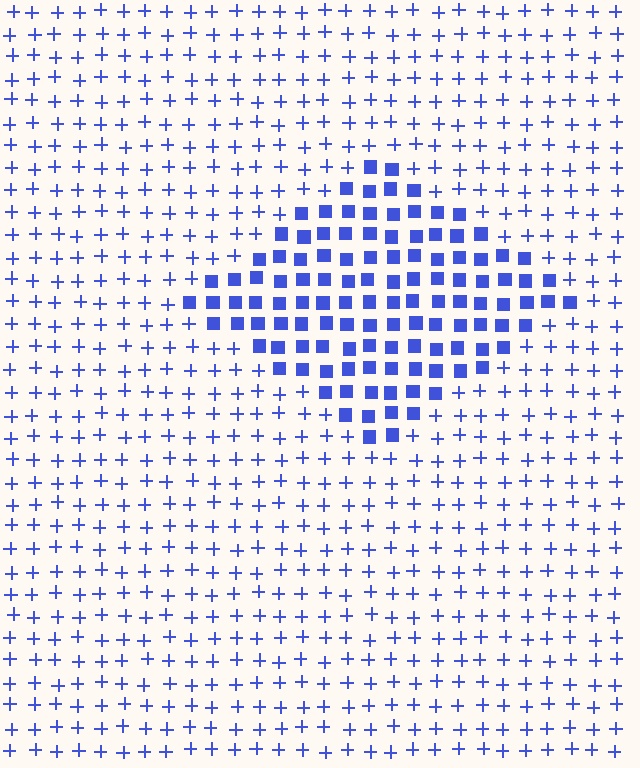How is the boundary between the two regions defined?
The boundary is defined by a change in element shape: squares inside vs. plus signs outside. All elements share the same color and spacing.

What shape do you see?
I see a diamond.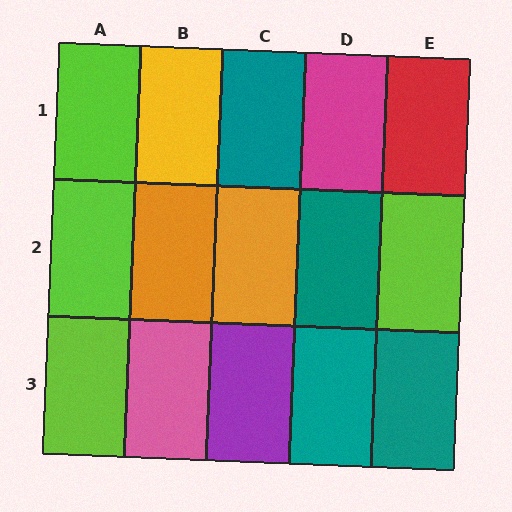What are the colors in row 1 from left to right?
Lime, yellow, teal, magenta, red.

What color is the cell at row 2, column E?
Lime.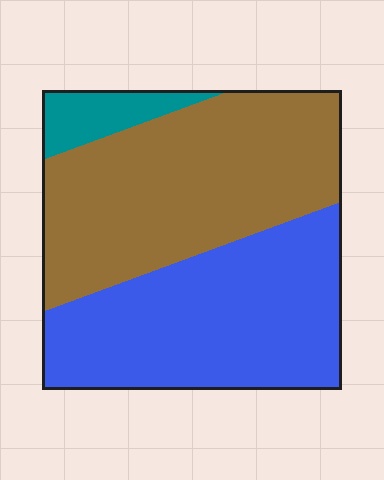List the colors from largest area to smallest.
From largest to smallest: brown, blue, teal.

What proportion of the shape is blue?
Blue covers 44% of the shape.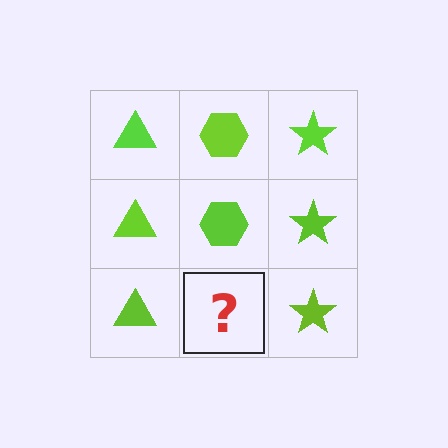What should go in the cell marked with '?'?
The missing cell should contain a lime hexagon.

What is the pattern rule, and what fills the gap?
The rule is that each column has a consistent shape. The gap should be filled with a lime hexagon.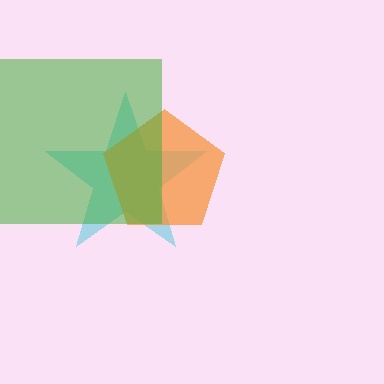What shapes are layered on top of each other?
The layered shapes are: a cyan star, an orange pentagon, a green square.